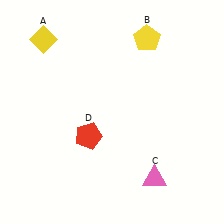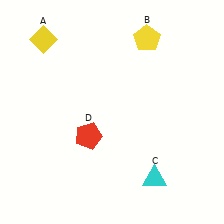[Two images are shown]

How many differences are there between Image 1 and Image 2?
There is 1 difference between the two images.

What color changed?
The triangle (C) changed from pink in Image 1 to cyan in Image 2.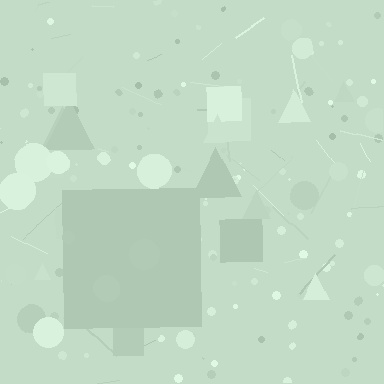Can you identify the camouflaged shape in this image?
The camouflaged shape is a square.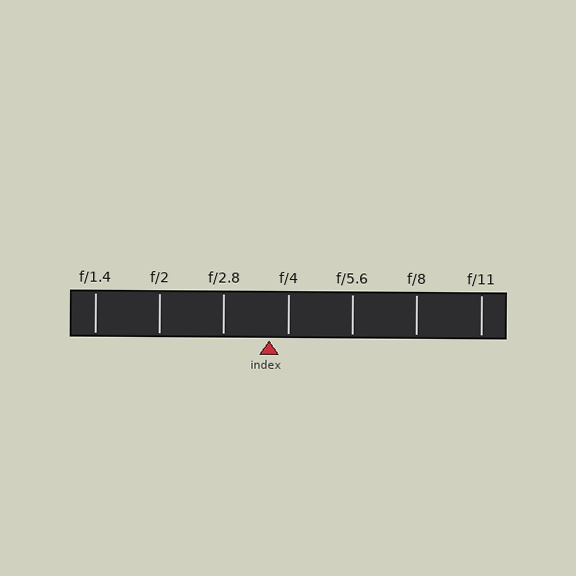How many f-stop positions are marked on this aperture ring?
There are 7 f-stop positions marked.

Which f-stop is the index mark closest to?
The index mark is closest to f/4.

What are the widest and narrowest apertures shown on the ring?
The widest aperture shown is f/1.4 and the narrowest is f/11.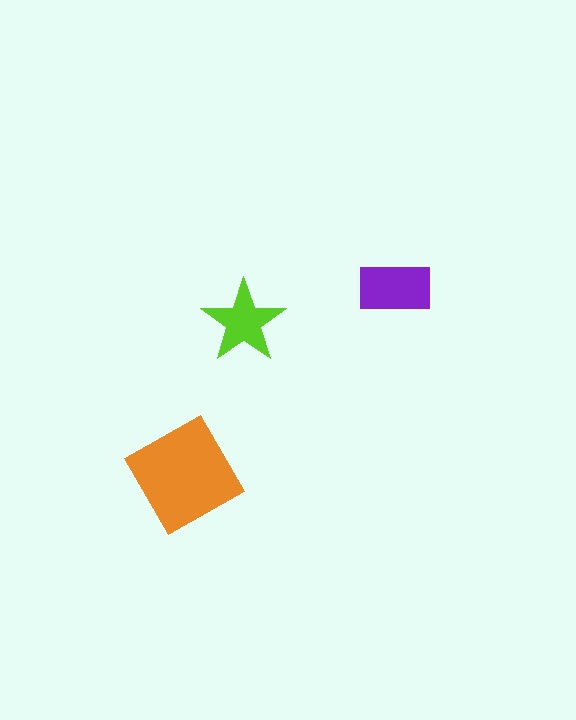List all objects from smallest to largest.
The lime star, the purple rectangle, the orange diamond.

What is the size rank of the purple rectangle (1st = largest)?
2nd.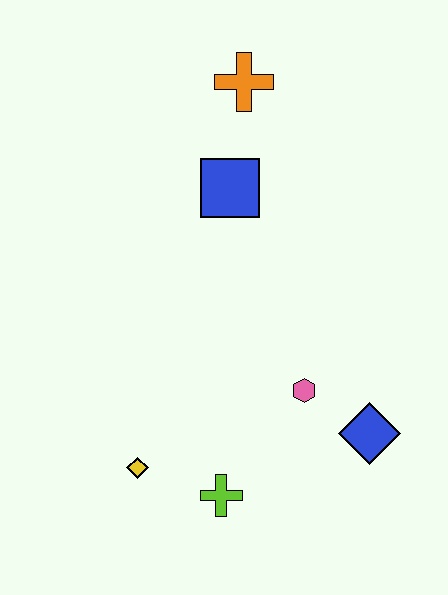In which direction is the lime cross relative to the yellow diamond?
The lime cross is to the right of the yellow diamond.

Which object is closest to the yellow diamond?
The lime cross is closest to the yellow diamond.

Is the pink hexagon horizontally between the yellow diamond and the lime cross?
No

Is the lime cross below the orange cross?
Yes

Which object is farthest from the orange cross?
The lime cross is farthest from the orange cross.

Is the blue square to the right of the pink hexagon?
No